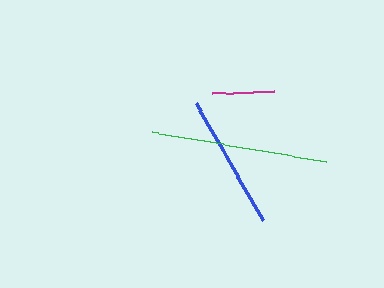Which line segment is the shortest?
The magenta line is the shortest at approximately 62 pixels.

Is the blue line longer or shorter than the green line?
The green line is longer than the blue line.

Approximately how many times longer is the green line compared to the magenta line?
The green line is approximately 2.8 times the length of the magenta line.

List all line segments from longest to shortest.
From longest to shortest: green, blue, magenta.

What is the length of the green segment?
The green segment is approximately 176 pixels long.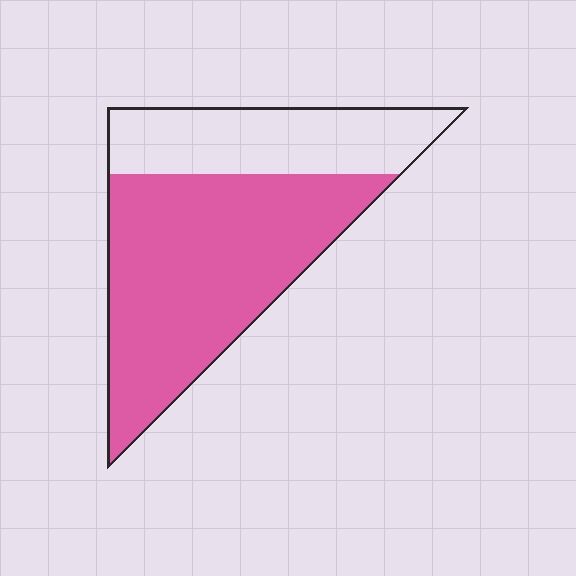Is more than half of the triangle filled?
Yes.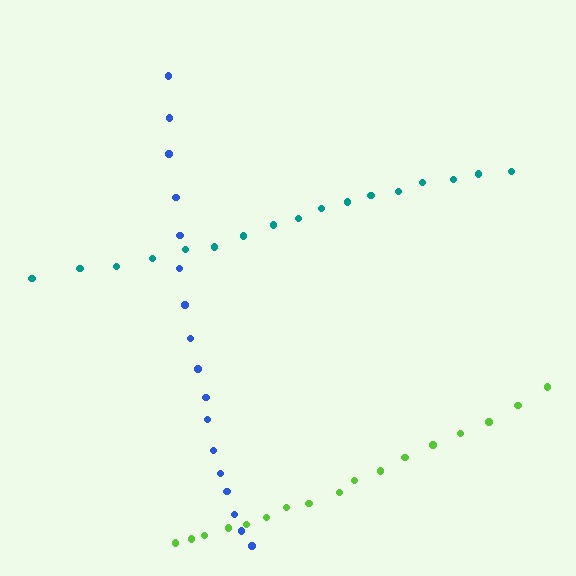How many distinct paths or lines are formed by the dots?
There are 3 distinct paths.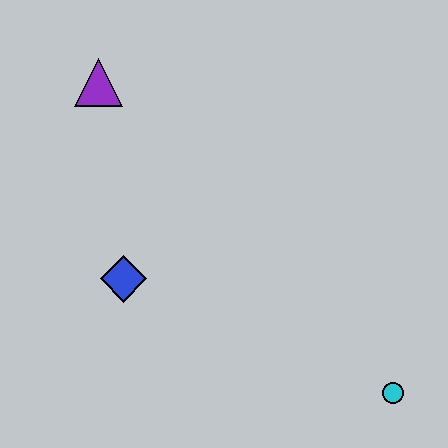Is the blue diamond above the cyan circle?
Yes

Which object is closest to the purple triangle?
The blue diamond is closest to the purple triangle.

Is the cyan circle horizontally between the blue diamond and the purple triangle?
No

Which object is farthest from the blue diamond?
The cyan circle is farthest from the blue diamond.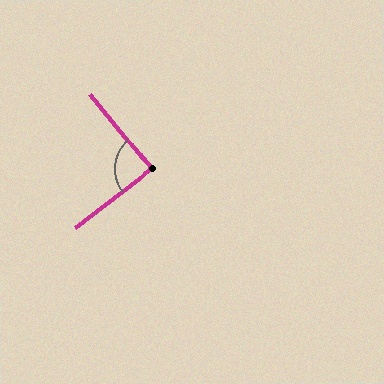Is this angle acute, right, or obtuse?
It is approximately a right angle.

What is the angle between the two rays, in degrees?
Approximately 88 degrees.